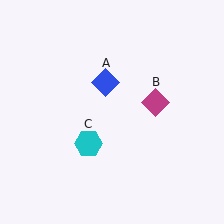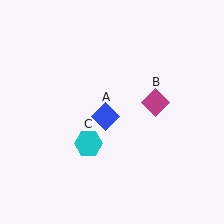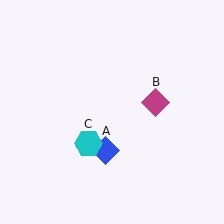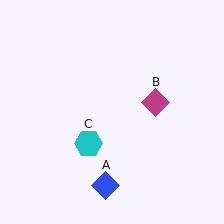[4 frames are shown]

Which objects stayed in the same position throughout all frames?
Magenta diamond (object B) and cyan hexagon (object C) remained stationary.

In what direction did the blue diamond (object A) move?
The blue diamond (object A) moved down.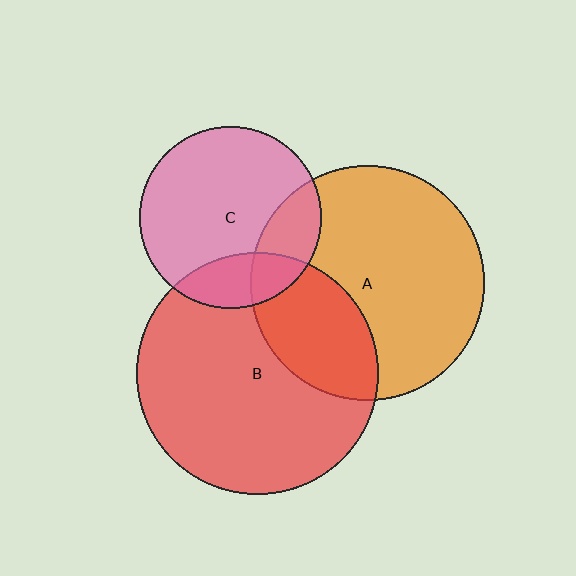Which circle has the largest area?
Circle B (red).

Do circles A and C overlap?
Yes.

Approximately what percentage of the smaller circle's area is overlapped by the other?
Approximately 20%.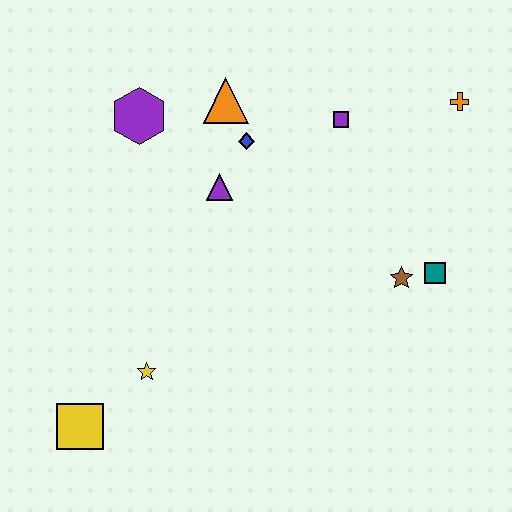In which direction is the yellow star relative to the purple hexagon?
The yellow star is below the purple hexagon.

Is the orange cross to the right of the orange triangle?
Yes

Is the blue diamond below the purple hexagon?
Yes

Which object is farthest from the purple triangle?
The yellow square is farthest from the purple triangle.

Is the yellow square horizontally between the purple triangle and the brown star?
No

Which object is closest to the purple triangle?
The blue diamond is closest to the purple triangle.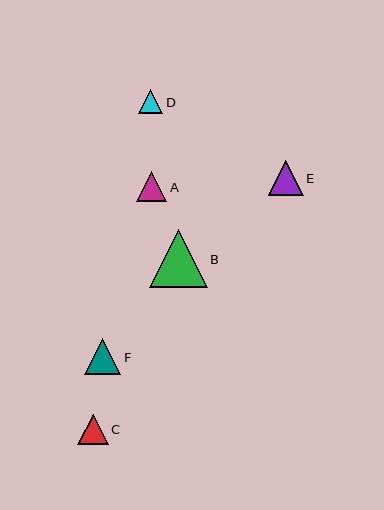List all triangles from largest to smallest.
From largest to smallest: B, F, E, C, A, D.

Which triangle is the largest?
Triangle B is the largest with a size of approximately 58 pixels.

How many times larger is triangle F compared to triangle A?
Triangle F is approximately 1.2 times the size of triangle A.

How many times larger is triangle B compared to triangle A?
Triangle B is approximately 1.9 times the size of triangle A.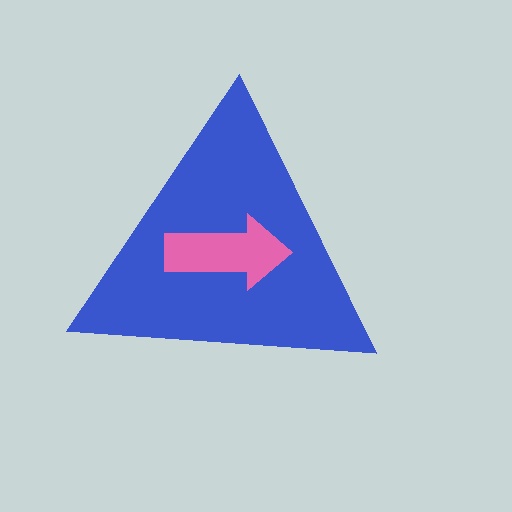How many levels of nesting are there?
2.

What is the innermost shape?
The pink arrow.